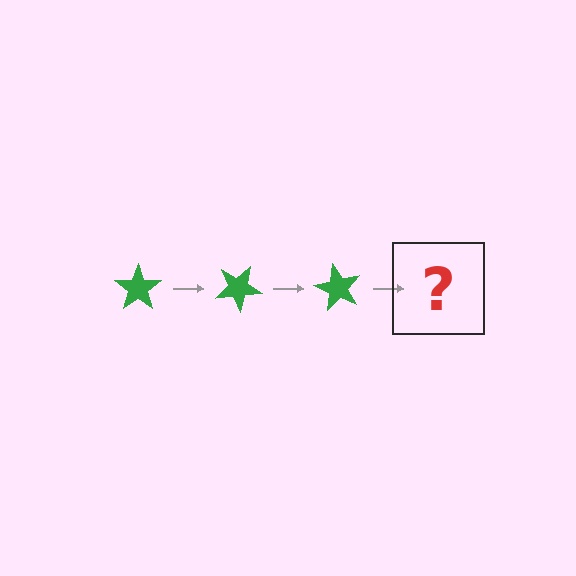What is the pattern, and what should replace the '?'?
The pattern is that the star rotates 30 degrees each step. The '?' should be a green star rotated 90 degrees.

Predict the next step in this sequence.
The next step is a green star rotated 90 degrees.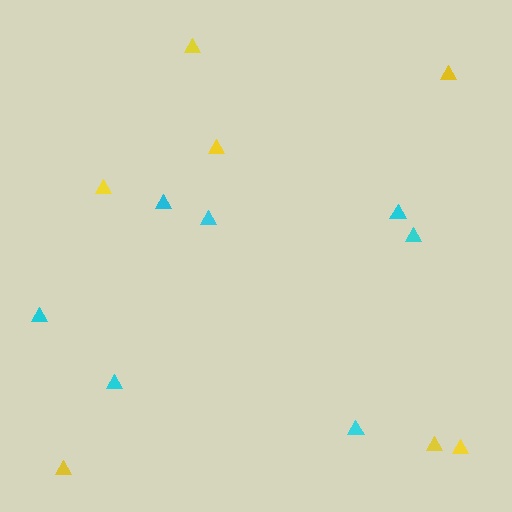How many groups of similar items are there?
There are 2 groups: one group of yellow triangles (7) and one group of cyan triangles (7).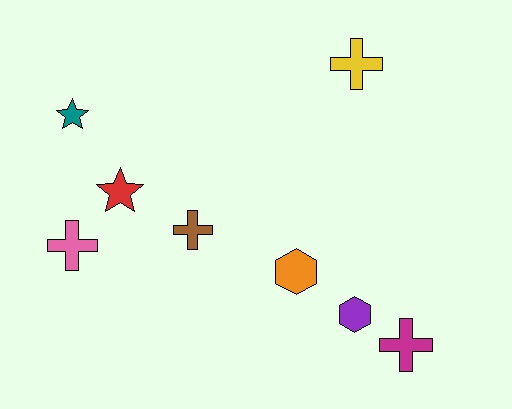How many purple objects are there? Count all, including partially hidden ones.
There is 1 purple object.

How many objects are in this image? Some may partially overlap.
There are 8 objects.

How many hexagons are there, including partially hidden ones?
There are 2 hexagons.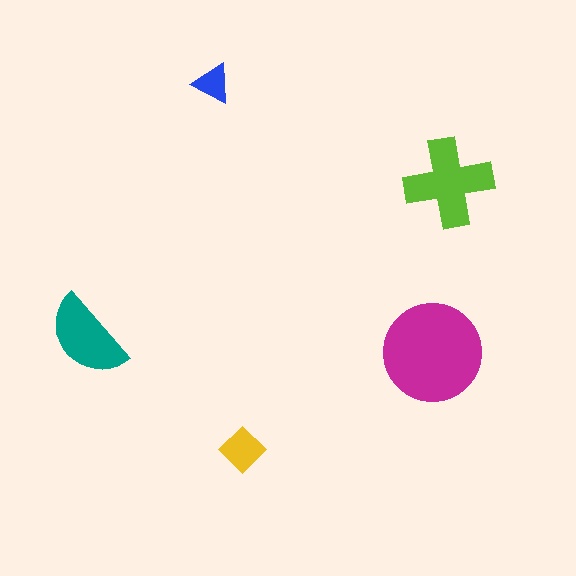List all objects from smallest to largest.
The blue triangle, the yellow diamond, the teal semicircle, the lime cross, the magenta circle.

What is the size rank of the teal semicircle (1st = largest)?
3rd.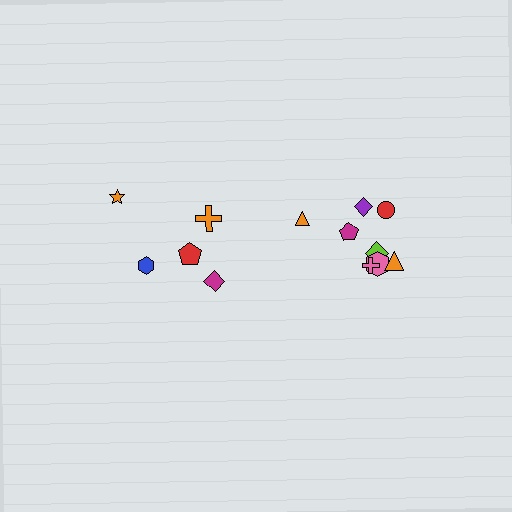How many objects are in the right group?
There are 8 objects.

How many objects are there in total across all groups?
There are 13 objects.